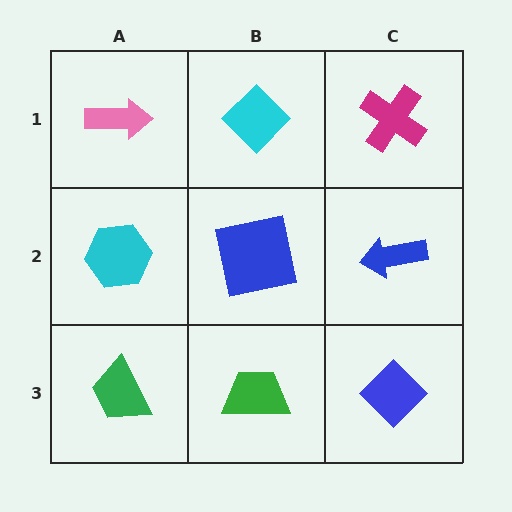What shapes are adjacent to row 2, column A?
A pink arrow (row 1, column A), a green trapezoid (row 3, column A), a blue square (row 2, column B).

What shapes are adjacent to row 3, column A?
A cyan hexagon (row 2, column A), a green trapezoid (row 3, column B).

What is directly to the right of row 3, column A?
A green trapezoid.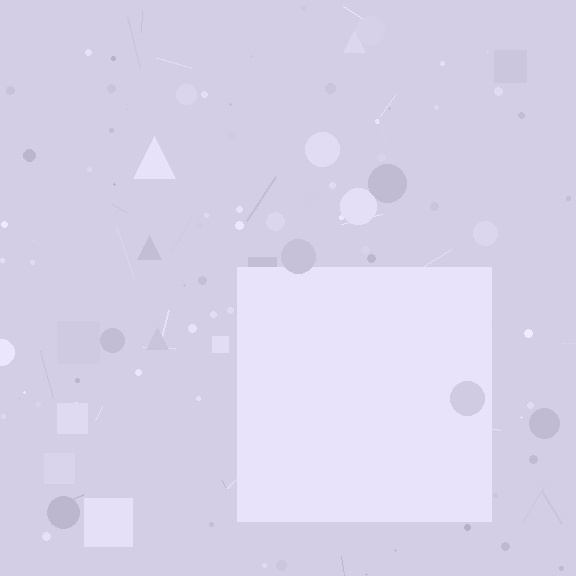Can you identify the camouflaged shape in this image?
The camouflaged shape is a square.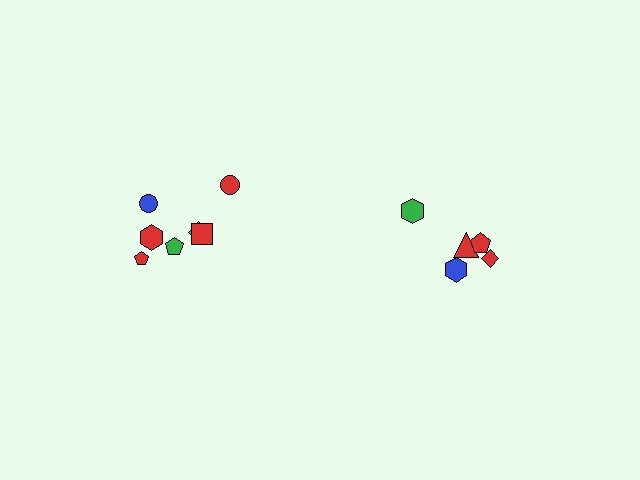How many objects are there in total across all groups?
There are 12 objects.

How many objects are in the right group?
There are 5 objects.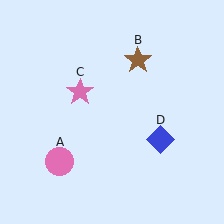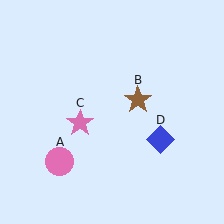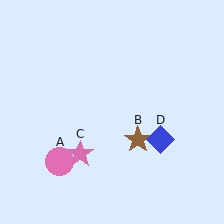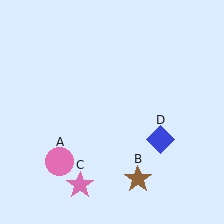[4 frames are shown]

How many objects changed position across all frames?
2 objects changed position: brown star (object B), pink star (object C).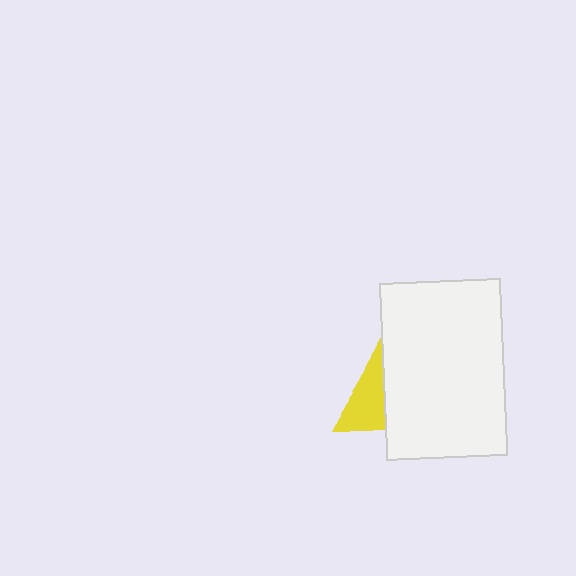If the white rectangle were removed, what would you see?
You would see the complete yellow triangle.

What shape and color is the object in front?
The object in front is a white rectangle.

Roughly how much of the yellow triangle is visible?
A small part of it is visible (roughly 34%).